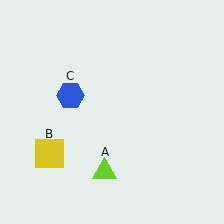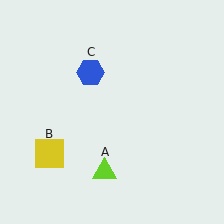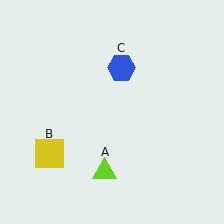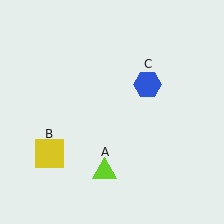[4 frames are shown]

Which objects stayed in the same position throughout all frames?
Lime triangle (object A) and yellow square (object B) remained stationary.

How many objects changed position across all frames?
1 object changed position: blue hexagon (object C).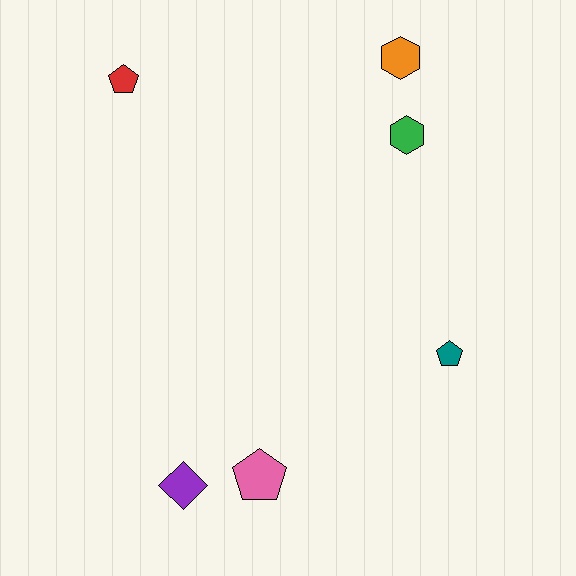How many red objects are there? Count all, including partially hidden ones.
There is 1 red object.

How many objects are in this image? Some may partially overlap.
There are 6 objects.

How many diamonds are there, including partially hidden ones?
There is 1 diamond.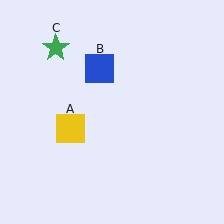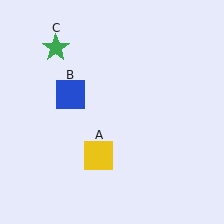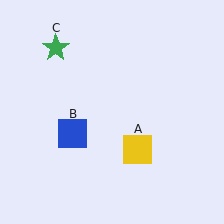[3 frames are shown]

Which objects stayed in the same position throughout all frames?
Green star (object C) remained stationary.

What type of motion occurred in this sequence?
The yellow square (object A), blue square (object B) rotated counterclockwise around the center of the scene.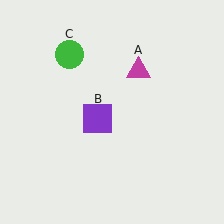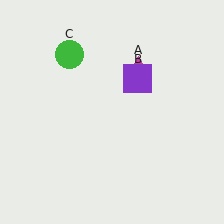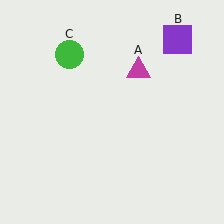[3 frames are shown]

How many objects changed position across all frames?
1 object changed position: purple square (object B).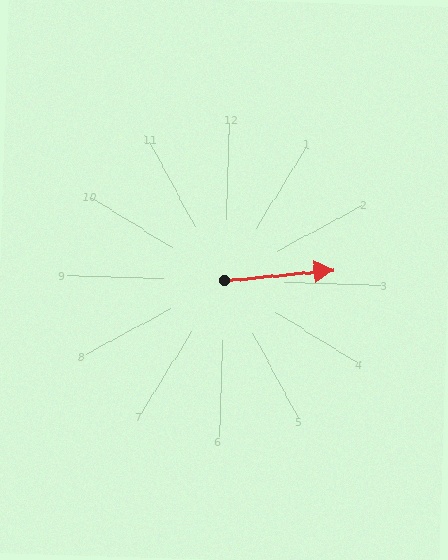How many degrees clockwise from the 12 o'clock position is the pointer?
Approximately 83 degrees.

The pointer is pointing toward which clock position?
Roughly 3 o'clock.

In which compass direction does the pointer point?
East.